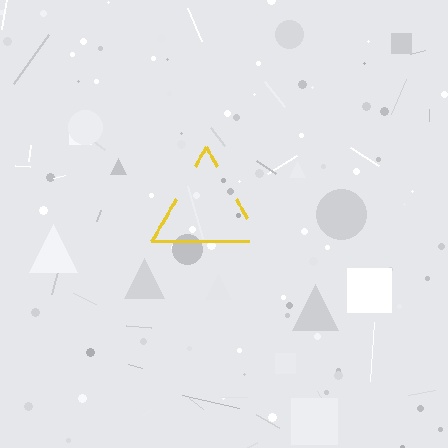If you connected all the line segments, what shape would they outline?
They would outline a triangle.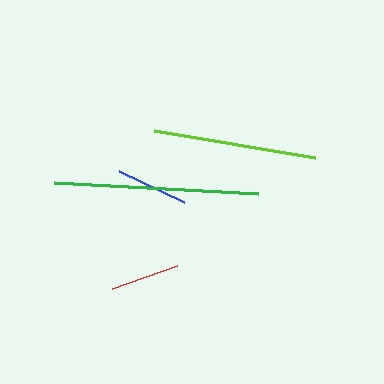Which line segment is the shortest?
The red line is the shortest at approximately 69 pixels.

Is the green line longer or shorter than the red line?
The green line is longer than the red line.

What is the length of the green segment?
The green segment is approximately 204 pixels long.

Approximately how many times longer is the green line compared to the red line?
The green line is approximately 3.0 times the length of the red line.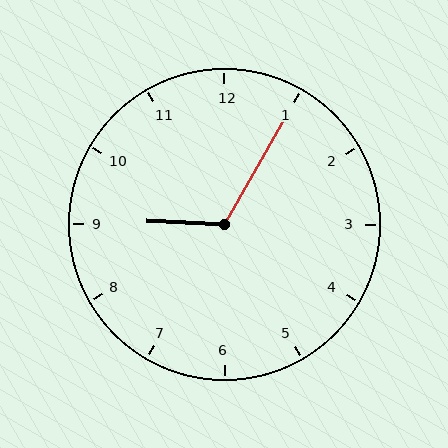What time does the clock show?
9:05.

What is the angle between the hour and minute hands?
Approximately 118 degrees.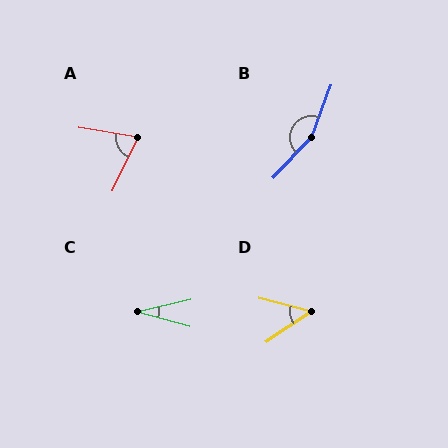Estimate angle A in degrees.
Approximately 73 degrees.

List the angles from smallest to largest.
C (28°), D (48°), A (73°), B (157°).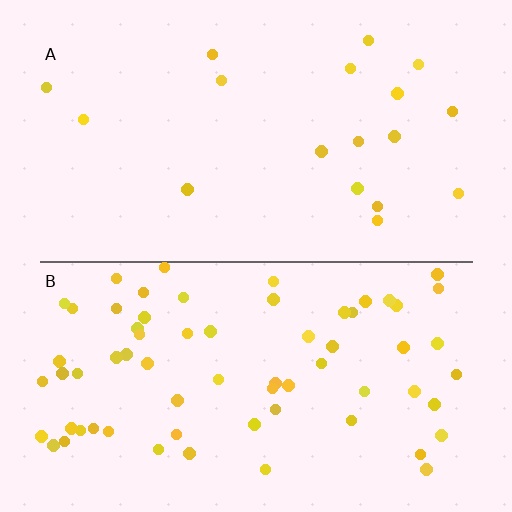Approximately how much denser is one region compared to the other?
Approximately 3.7× — region B over region A.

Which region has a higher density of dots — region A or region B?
B (the bottom).